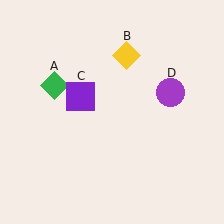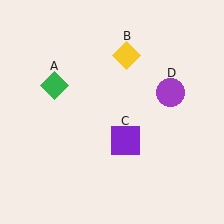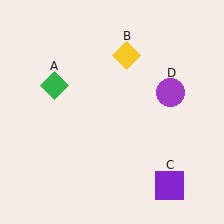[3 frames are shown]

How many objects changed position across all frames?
1 object changed position: purple square (object C).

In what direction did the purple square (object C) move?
The purple square (object C) moved down and to the right.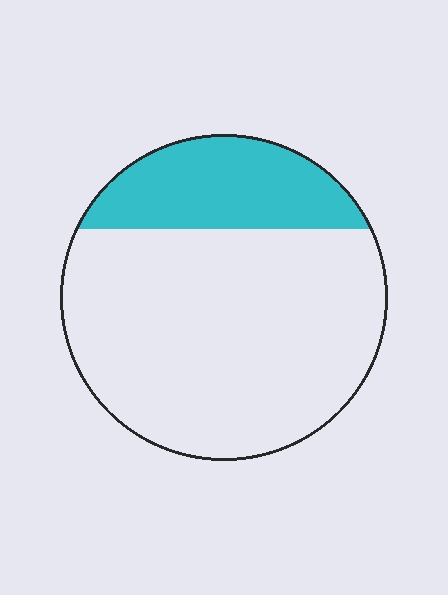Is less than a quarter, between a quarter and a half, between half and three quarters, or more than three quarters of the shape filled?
Less than a quarter.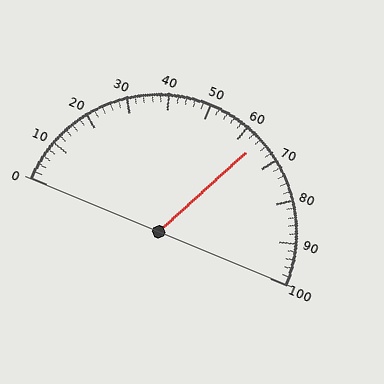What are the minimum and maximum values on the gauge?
The gauge ranges from 0 to 100.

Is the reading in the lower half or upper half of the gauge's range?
The reading is in the upper half of the range (0 to 100).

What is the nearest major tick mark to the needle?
The nearest major tick mark is 60.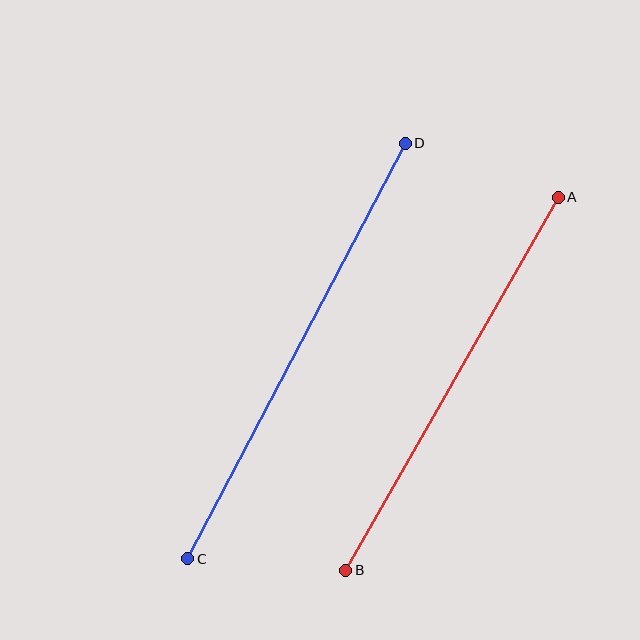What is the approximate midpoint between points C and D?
The midpoint is at approximately (296, 351) pixels.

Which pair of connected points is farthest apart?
Points C and D are farthest apart.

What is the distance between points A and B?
The distance is approximately 430 pixels.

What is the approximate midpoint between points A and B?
The midpoint is at approximately (452, 384) pixels.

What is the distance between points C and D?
The distance is approximately 469 pixels.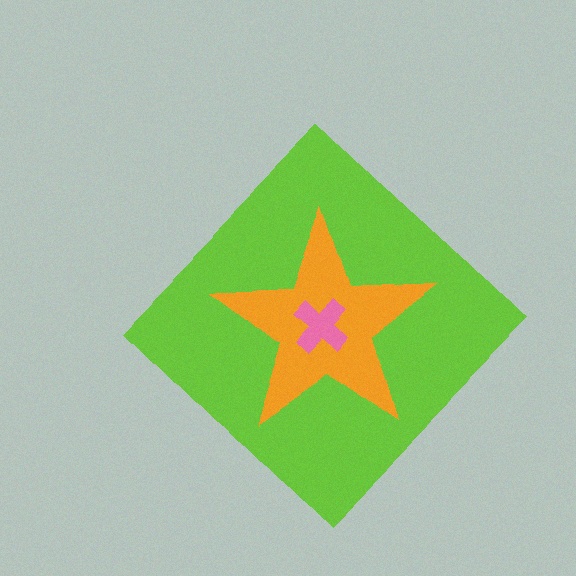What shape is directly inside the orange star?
The pink cross.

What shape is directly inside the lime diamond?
The orange star.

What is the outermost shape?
The lime diamond.